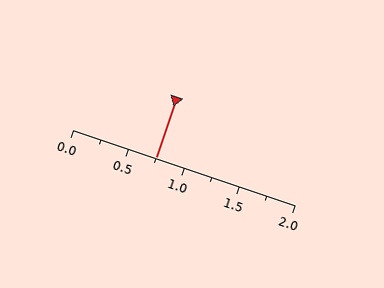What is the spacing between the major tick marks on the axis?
The major ticks are spaced 0.5 apart.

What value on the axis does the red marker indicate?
The marker indicates approximately 0.75.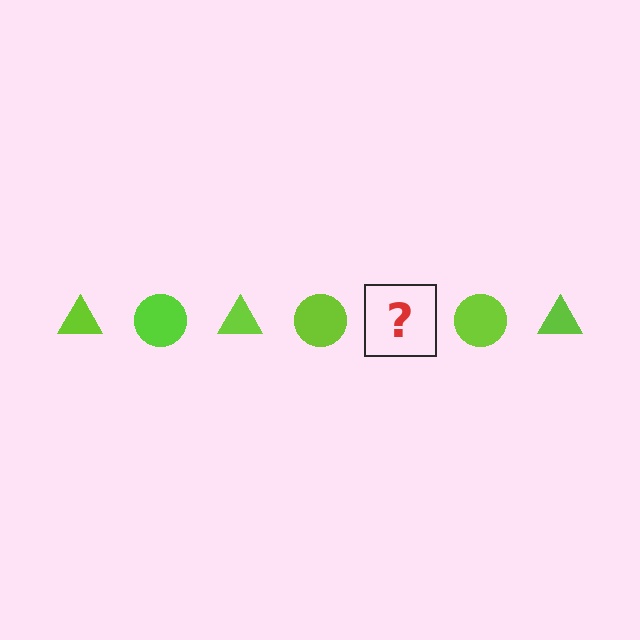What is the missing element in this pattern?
The missing element is a lime triangle.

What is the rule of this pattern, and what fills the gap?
The rule is that the pattern cycles through triangle, circle shapes in lime. The gap should be filled with a lime triangle.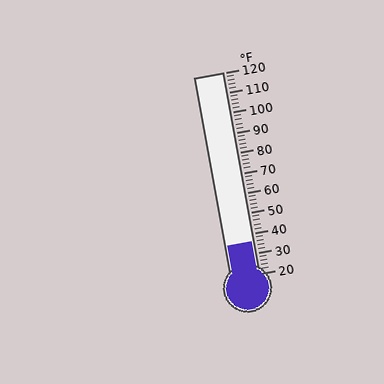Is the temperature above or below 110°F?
The temperature is below 110°F.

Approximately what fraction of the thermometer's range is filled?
The thermometer is filled to approximately 15% of its range.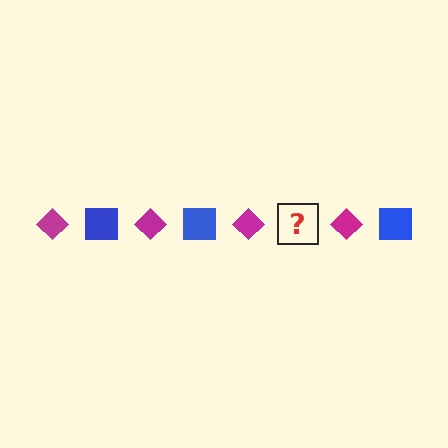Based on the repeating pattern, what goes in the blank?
The blank should be a blue square.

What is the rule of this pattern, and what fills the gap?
The rule is that the pattern alternates between magenta diamond and blue square. The gap should be filled with a blue square.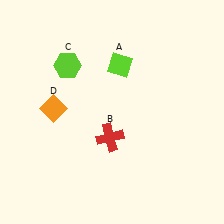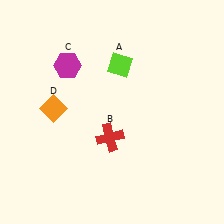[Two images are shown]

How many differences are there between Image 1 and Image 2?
There is 1 difference between the two images.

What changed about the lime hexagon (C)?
In Image 1, C is lime. In Image 2, it changed to magenta.